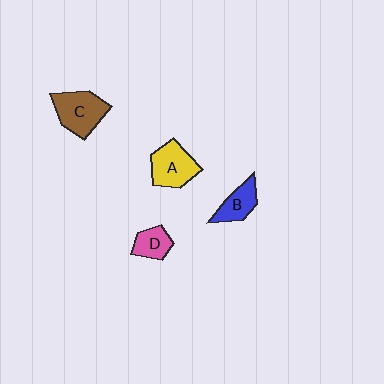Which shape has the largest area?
Shape C (brown).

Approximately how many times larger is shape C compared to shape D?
Approximately 1.8 times.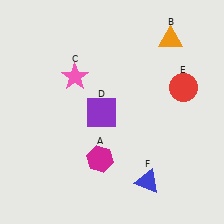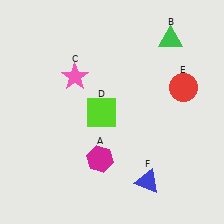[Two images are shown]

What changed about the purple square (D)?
In Image 1, D is purple. In Image 2, it changed to lime.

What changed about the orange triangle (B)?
In Image 1, B is orange. In Image 2, it changed to green.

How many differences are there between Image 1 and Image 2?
There are 2 differences between the two images.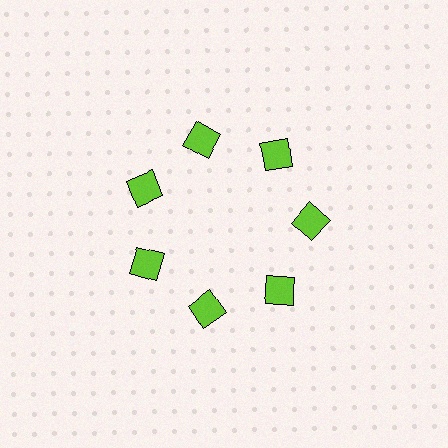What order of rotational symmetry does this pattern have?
This pattern has 7-fold rotational symmetry.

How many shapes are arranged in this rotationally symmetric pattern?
There are 7 shapes, arranged in 7 groups of 1.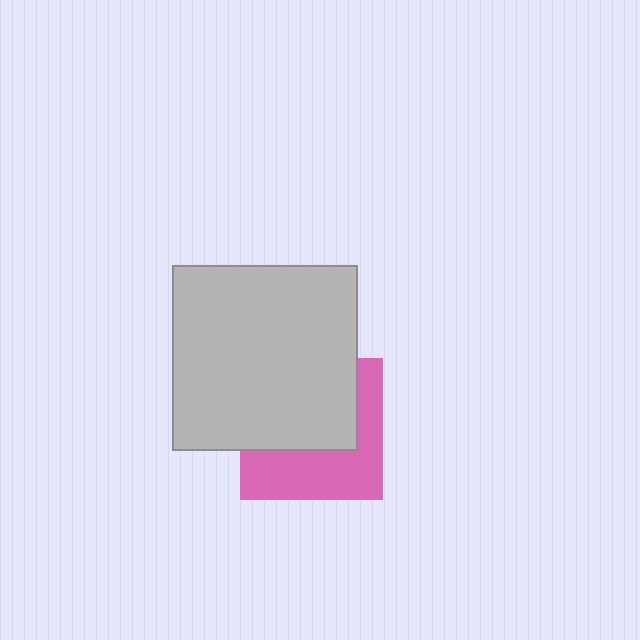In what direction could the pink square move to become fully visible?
The pink square could move down. That would shift it out from behind the light gray square entirely.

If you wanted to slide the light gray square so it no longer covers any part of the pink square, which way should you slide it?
Slide it up — that is the most direct way to separate the two shapes.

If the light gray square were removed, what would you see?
You would see the complete pink square.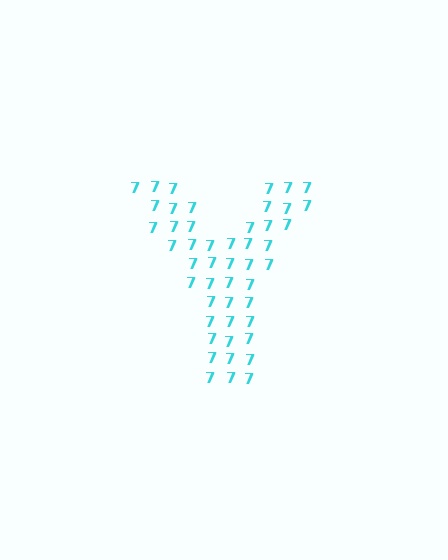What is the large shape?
The large shape is the letter Y.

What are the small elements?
The small elements are digit 7's.